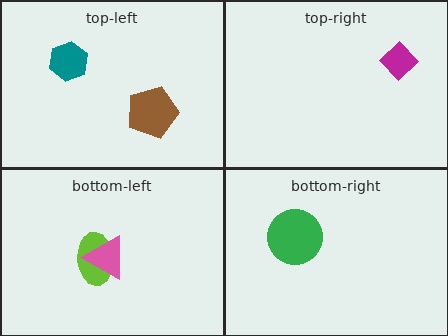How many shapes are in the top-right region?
1.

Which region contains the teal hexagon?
The top-left region.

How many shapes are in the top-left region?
2.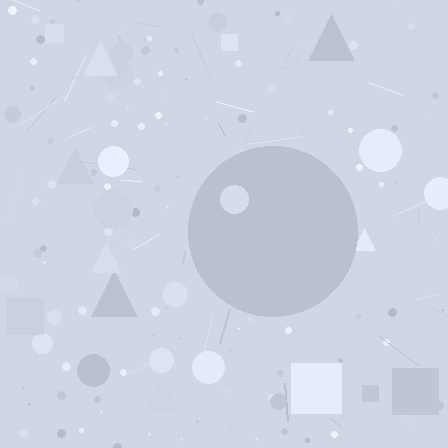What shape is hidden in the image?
A circle is hidden in the image.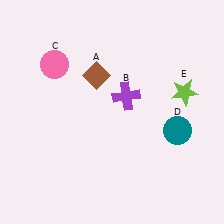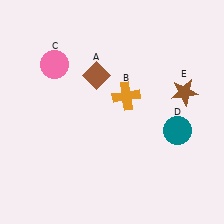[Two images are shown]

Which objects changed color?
B changed from purple to orange. E changed from lime to brown.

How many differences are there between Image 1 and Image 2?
There are 2 differences between the two images.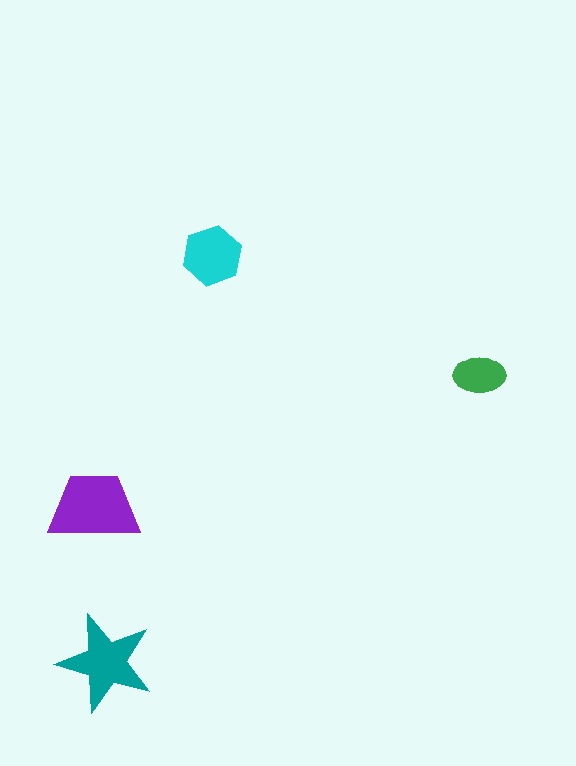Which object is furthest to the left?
The purple trapezoid is leftmost.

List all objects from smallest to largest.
The green ellipse, the cyan hexagon, the teal star, the purple trapezoid.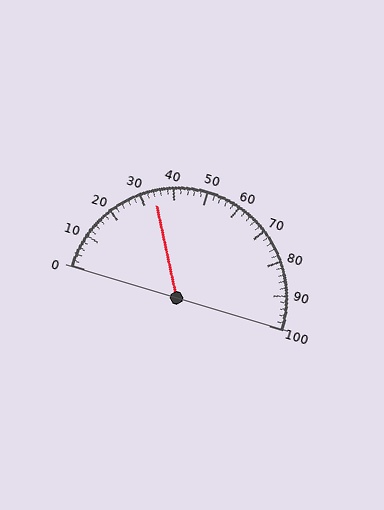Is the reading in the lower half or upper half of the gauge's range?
The reading is in the lower half of the range (0 to 100).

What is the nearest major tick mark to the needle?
The nearest major tick mark is 30.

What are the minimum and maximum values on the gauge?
The gauge ranges from 0 to 100.